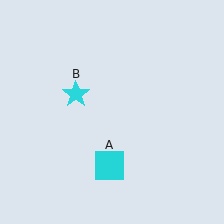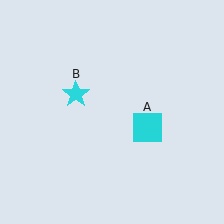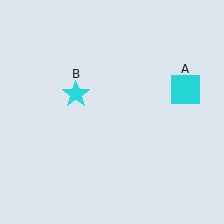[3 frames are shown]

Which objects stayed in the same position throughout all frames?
Cyan star (object B) remained stationary.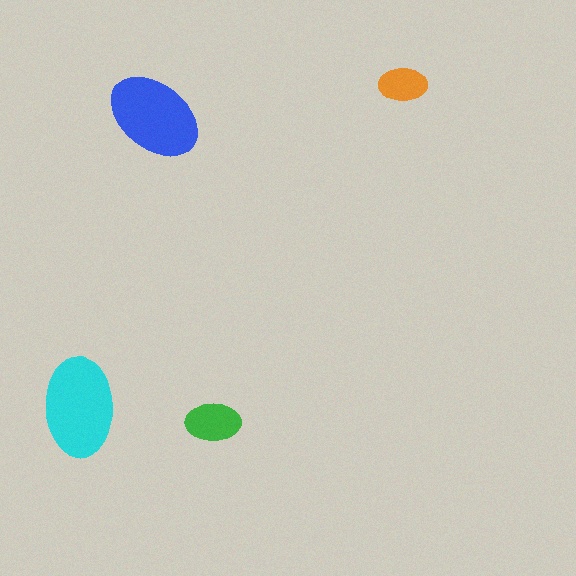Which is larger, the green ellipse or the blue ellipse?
The blue one.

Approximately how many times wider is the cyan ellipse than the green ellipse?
About 2 times wider.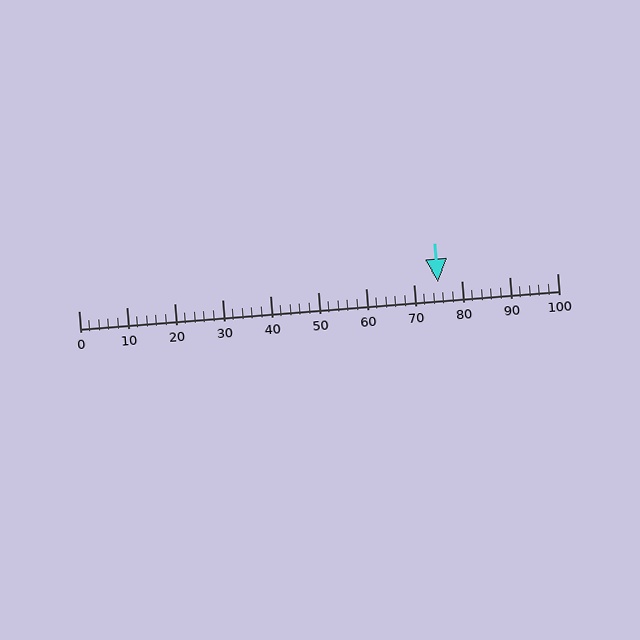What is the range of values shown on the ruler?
The ruler shows values from 0 to 100.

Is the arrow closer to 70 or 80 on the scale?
The arrow is closer to 80.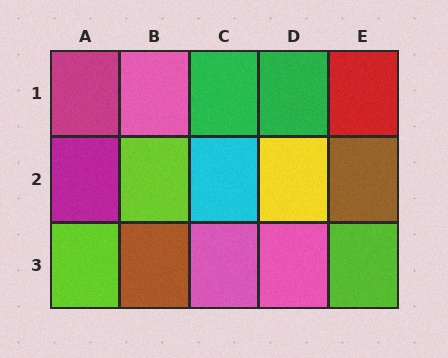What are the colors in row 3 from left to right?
Lime, brown, pink, pink, lime.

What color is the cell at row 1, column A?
Magenta.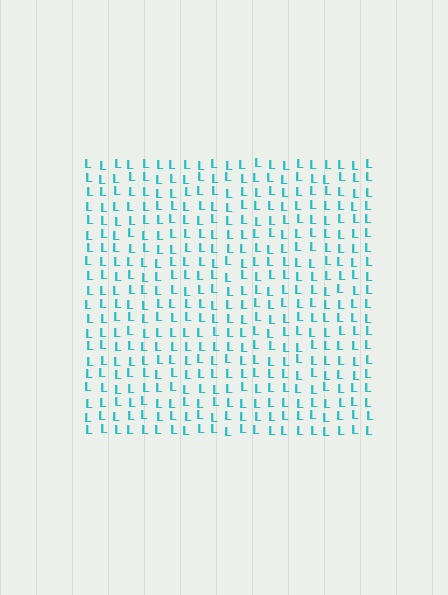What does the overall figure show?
The overall figure shows a square.